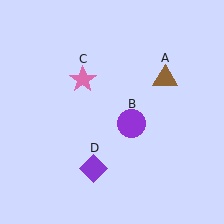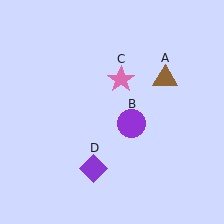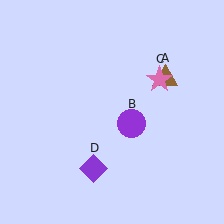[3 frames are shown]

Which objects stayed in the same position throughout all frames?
Brown triangle (object A) and purple circle (object B) and purple diamond (object D) remained stationary.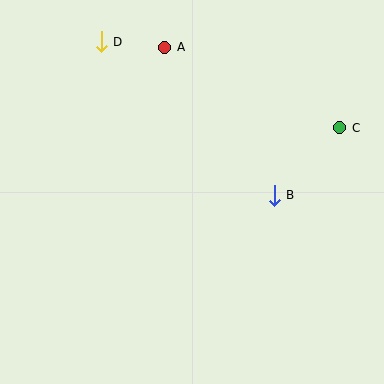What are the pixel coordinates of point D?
Point D is at (101, 42).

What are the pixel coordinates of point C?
Point C is at (340, 128).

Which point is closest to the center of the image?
Point B at (274, 195) is closest to the center.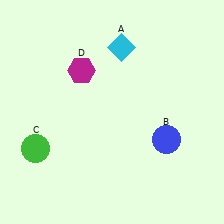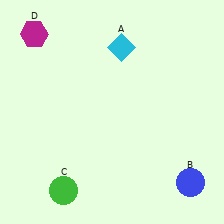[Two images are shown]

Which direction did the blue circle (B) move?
The blue circle (B) moved down.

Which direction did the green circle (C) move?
The green circle (C) moved down.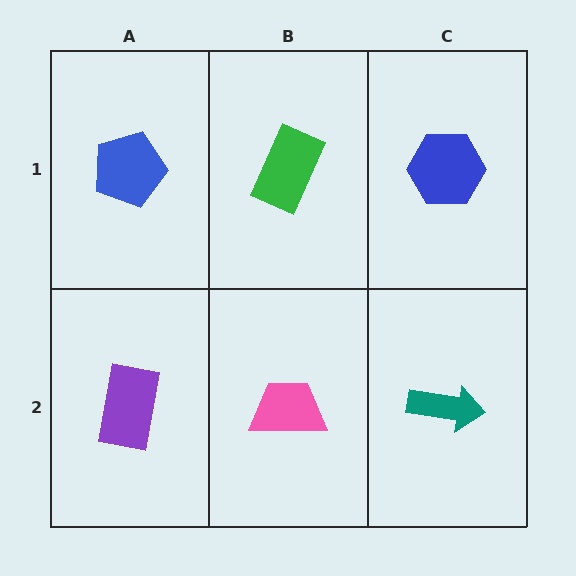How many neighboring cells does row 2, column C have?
2.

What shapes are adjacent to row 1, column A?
A purple rectangle (row 2, column A), a green rectangle (row 1, column B).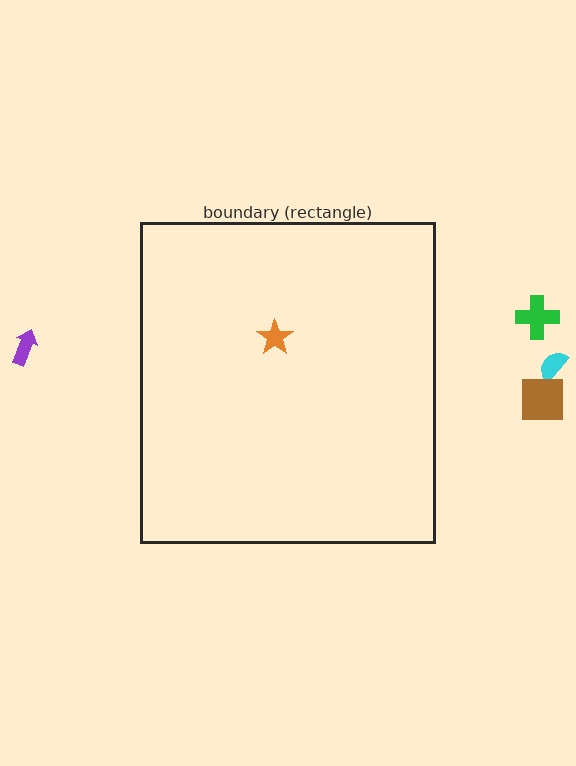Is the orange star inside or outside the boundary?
Inside.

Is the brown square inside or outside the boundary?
Outside.